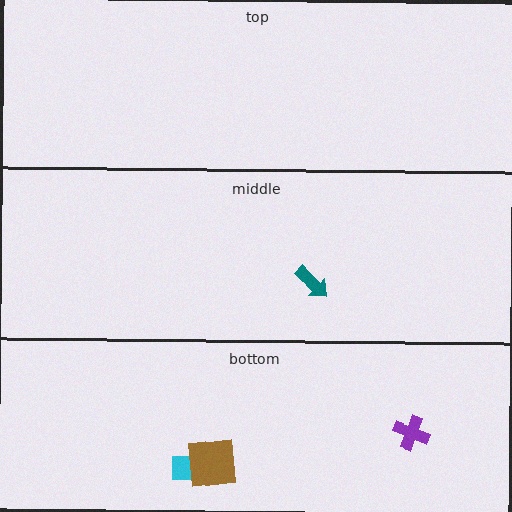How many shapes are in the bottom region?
3.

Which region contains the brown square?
The bottom region.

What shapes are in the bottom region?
The purple cross, the cyan rectangle, the brown square.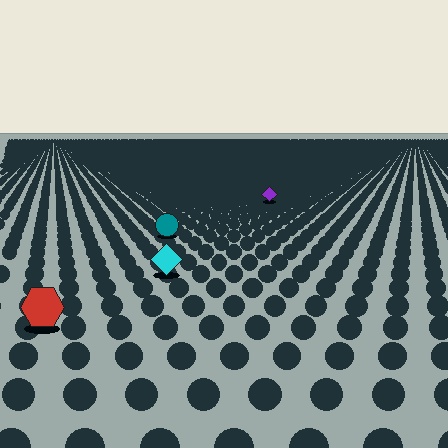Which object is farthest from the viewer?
The purple diamond is farthest from the viewer. It appears smaller and the ground texture around it is denser.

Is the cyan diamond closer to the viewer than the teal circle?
Yes. The cyan diamond is closer — you can tell from the texture gradient: the ground texture is coarser near it.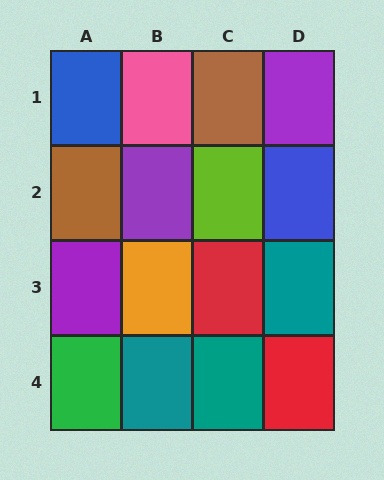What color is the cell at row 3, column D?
Teal.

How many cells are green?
1 cell is green.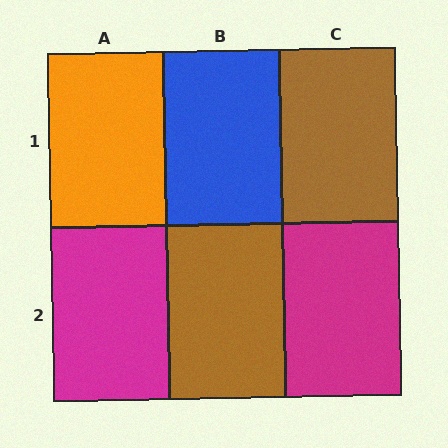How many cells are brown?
2 cells are brown.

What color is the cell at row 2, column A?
Magenta.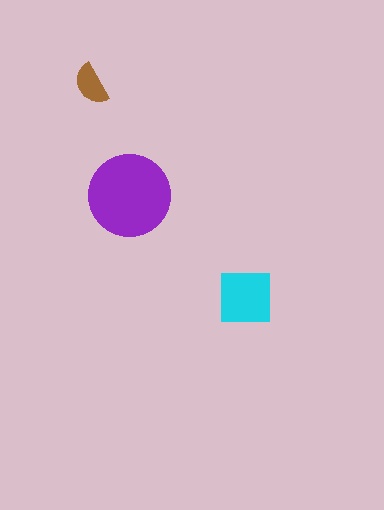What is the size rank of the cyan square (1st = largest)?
2nd.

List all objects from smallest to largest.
The brown semicircle, the cyan square, the purple circle.